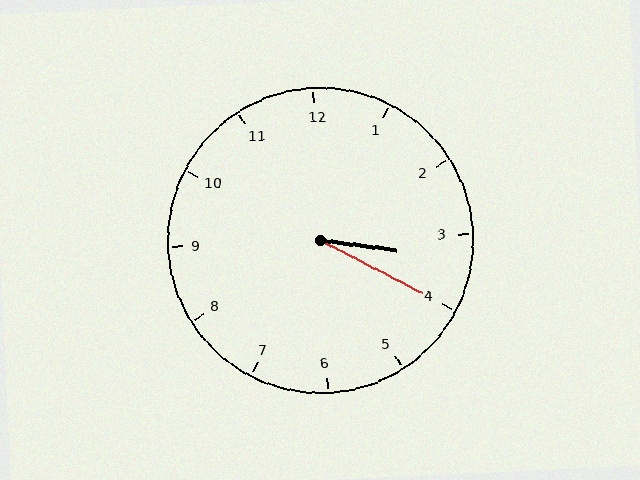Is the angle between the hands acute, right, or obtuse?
It is acute.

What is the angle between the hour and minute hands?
Approximately 20 degrees.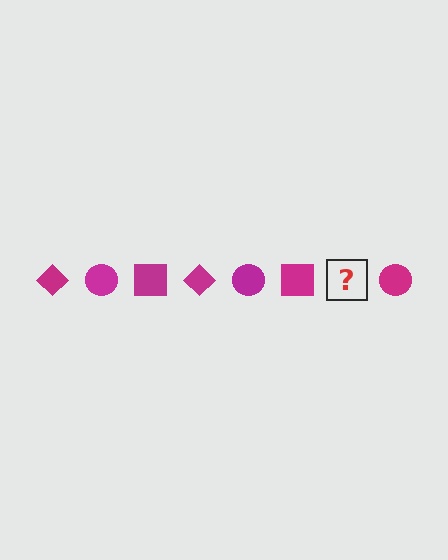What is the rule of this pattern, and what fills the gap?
The rule is that the pattern cycles through diamond, circle, square shapes in magenta. The gap should be filled with a magenta diamond.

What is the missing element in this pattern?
The missing element is a magenta diamond.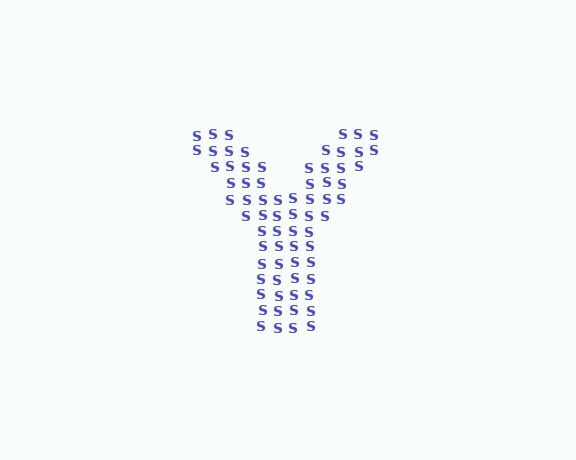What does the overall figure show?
The overall figure shows the letter Y.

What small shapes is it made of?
It is made of small letter S's.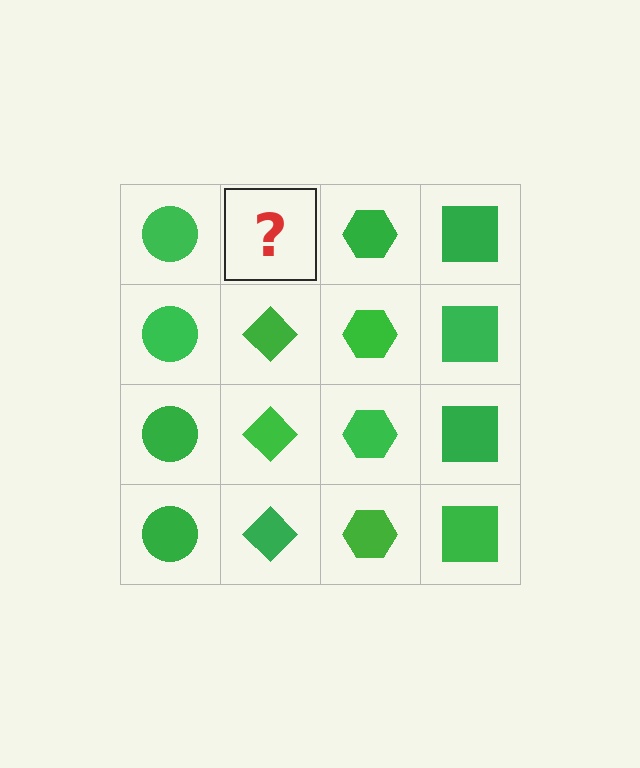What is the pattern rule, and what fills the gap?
The rule is that each column has a consistent shape. The gap should be filled with a green diamond.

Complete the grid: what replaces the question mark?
The question mark should be replaced with a green diamond.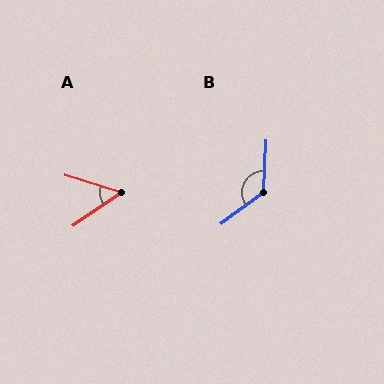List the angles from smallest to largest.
A (52°), B (130°).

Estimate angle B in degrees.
Approximately 130 degrees.